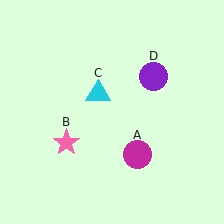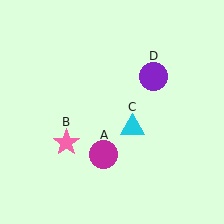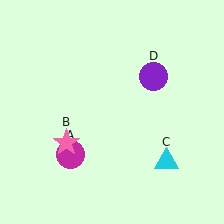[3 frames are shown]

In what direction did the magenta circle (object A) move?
The magenta circle (object A) moved left.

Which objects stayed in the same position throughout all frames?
Pink star (object B) and purple circle (object D) remained stationary.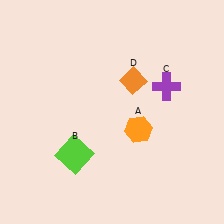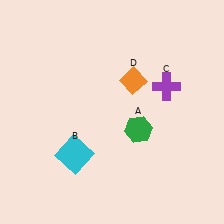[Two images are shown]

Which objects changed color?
A changed from orange to green. B changed from lime to cyan.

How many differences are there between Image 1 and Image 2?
There are 2 differences between the two images.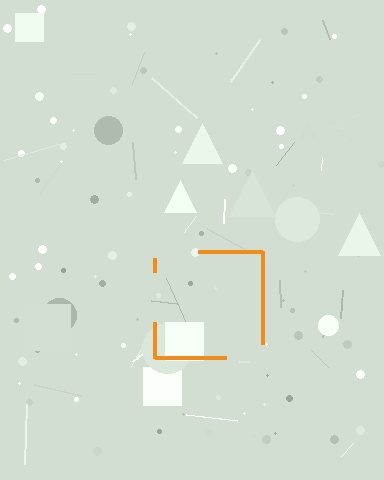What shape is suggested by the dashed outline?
The dashed outline suggests a square.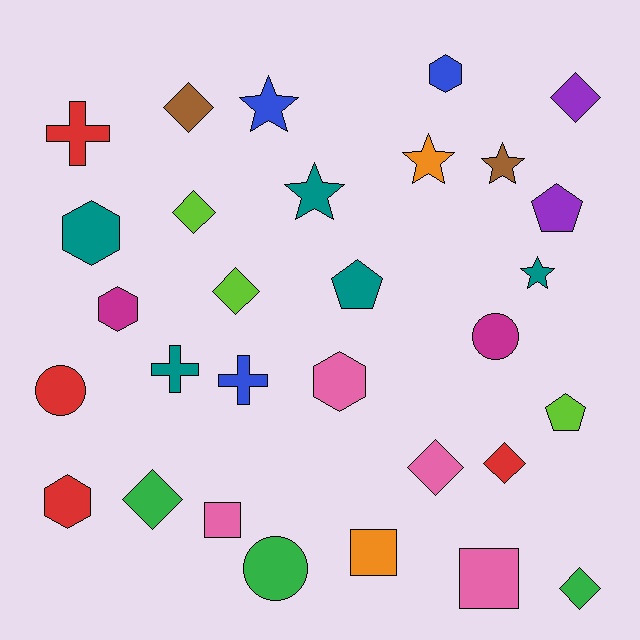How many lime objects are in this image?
There are 3 lime objects.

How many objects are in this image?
There are 30 objects.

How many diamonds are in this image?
There are 8 diamonds.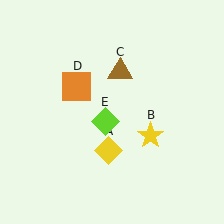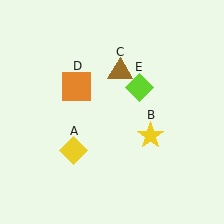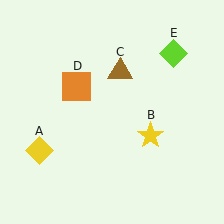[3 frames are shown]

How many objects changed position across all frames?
2 objects changed position: yellow diamond (object A), lime diamond (object E).